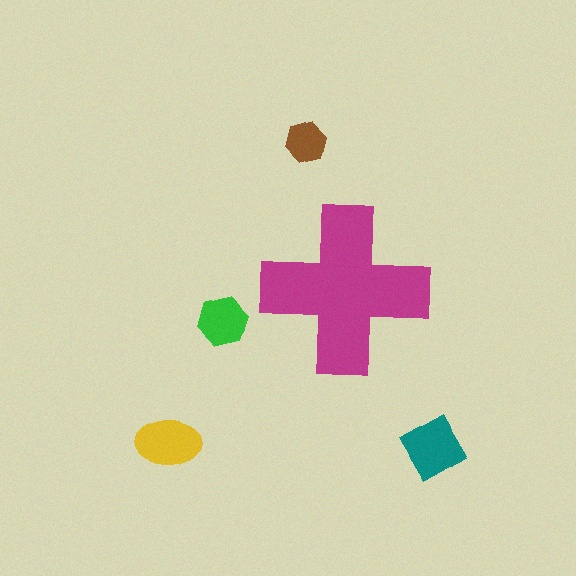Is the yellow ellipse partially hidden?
No, the yellow ellipse is fully visible.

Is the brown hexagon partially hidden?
No, the brown hexagon is fully visible.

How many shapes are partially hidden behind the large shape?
0 shapes are partially hidden.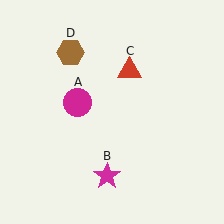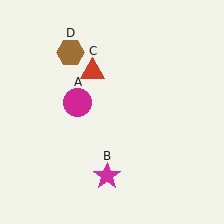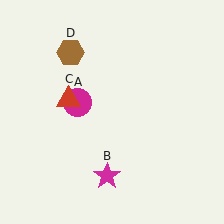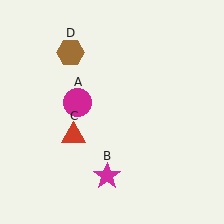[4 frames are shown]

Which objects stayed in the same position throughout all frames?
Magenta circle (object A) and magenta star (object B) and brown hexagon (object D) remained stationary.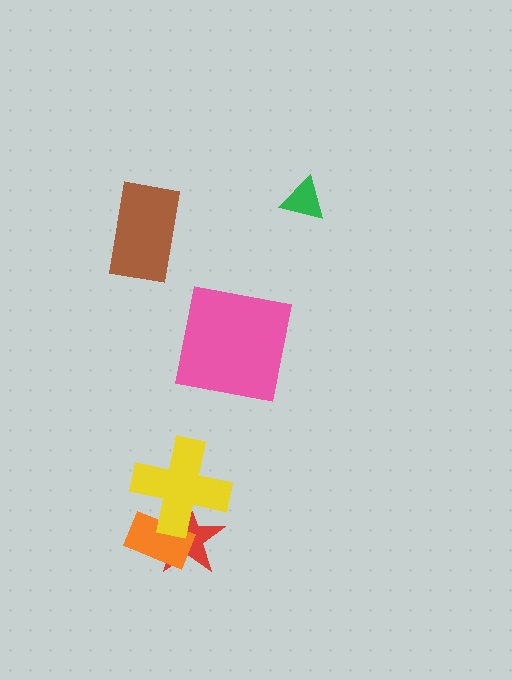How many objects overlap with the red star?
2 objects overlap with the red star.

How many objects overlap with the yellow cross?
2 objects overlap with the yellow cross.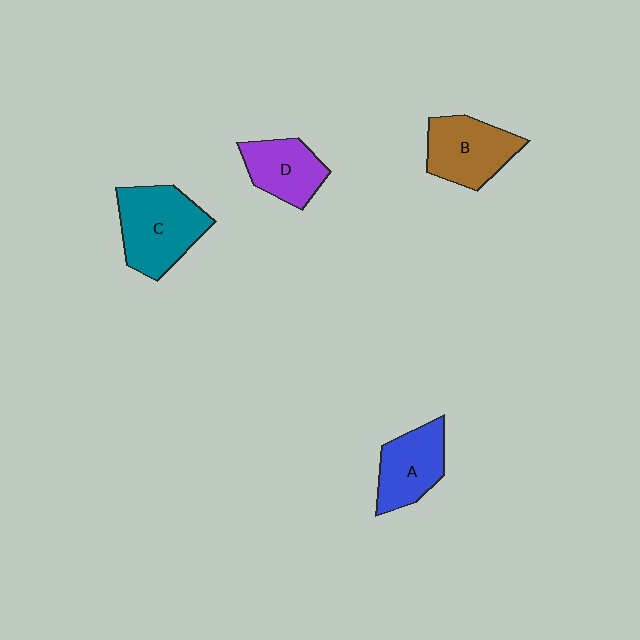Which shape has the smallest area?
Shape D (purple).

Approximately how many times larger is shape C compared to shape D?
Approximately 1.5 times.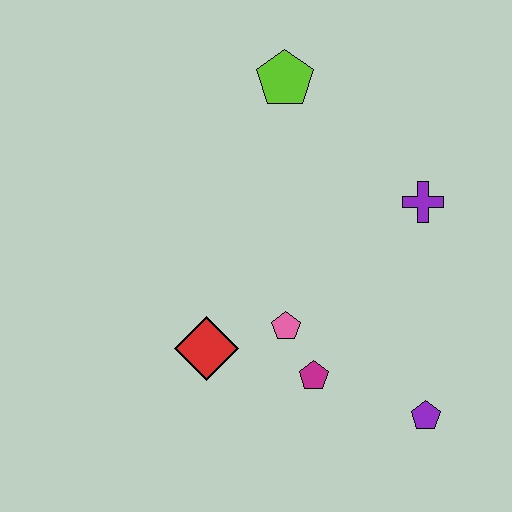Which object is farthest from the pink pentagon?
The lime pentagon is farthest from the pink pentagon.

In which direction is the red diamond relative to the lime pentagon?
The red diamond is below the lime pentagon.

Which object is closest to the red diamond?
The pink pentagon is closest to the red diamond.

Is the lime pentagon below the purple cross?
No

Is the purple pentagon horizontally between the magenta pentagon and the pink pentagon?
No